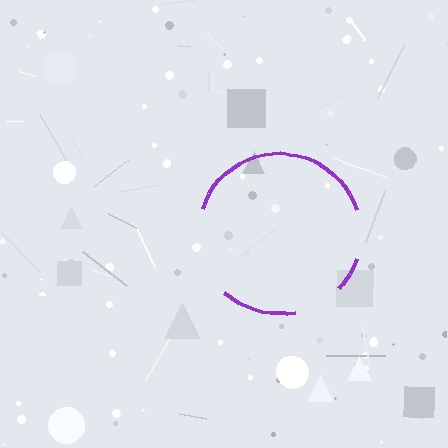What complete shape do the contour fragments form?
The contour fragments form a circle.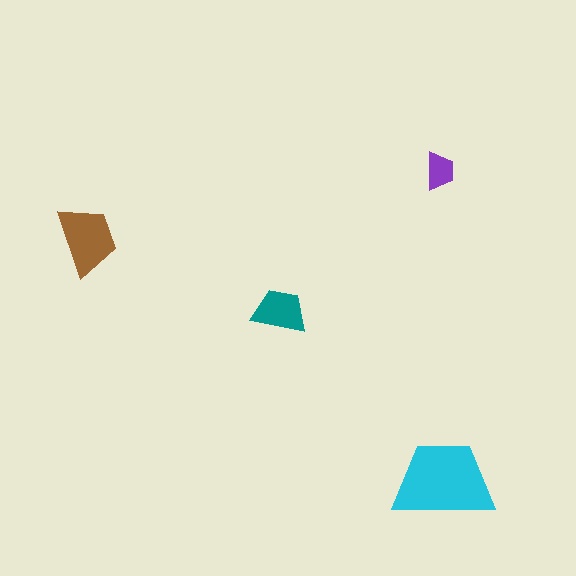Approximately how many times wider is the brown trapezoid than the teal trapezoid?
About 1.5 times wider.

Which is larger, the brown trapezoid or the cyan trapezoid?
The cyan one.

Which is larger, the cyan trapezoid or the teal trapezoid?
The cyan one.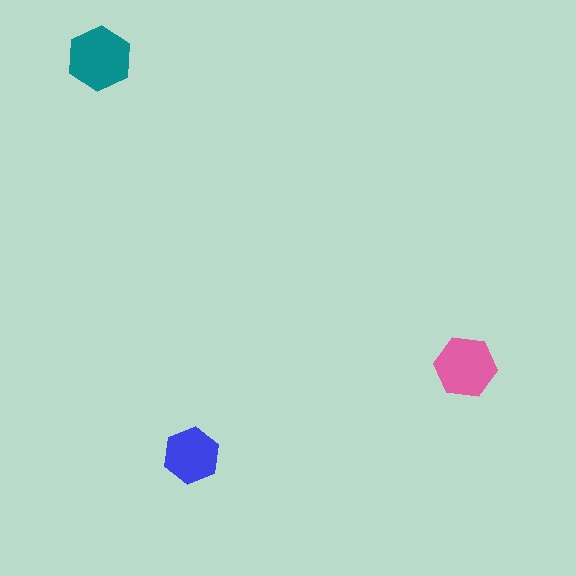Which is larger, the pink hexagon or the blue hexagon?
The pink one.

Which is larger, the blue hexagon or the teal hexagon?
The teal one.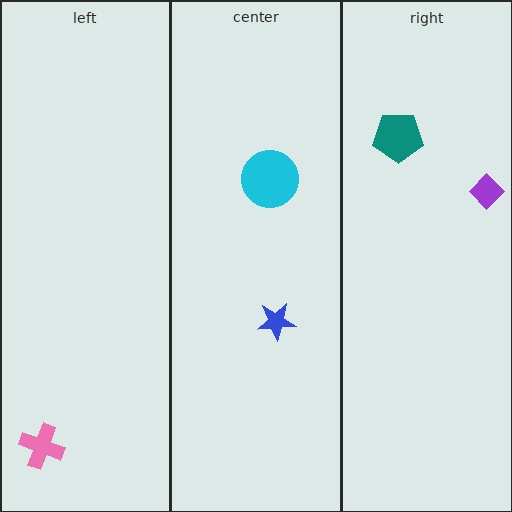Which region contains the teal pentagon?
The right region.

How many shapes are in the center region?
2.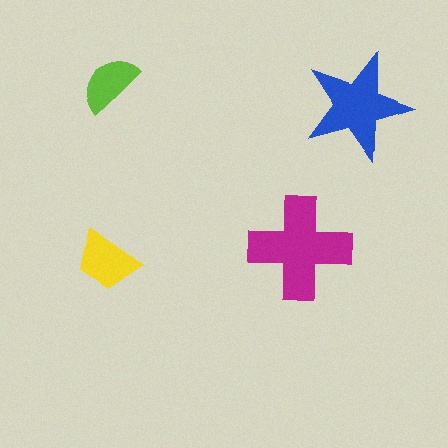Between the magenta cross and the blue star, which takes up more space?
The magenta cross.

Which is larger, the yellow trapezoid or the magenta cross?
The magenta cross.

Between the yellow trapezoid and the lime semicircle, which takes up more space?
The yellow trapezoid.